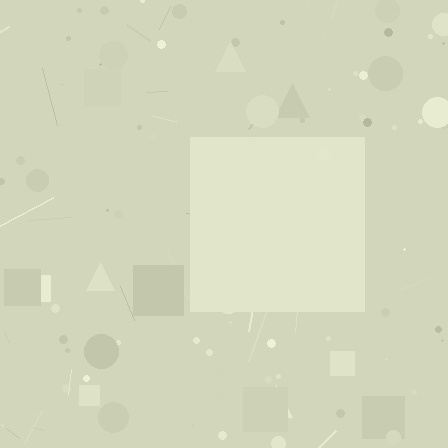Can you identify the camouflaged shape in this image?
The camouflaged shape is a square.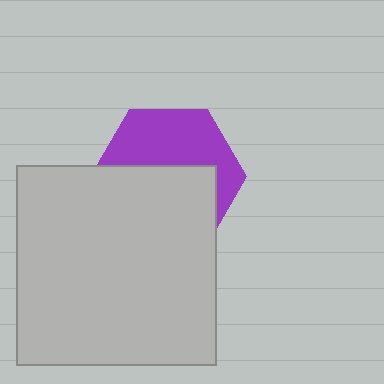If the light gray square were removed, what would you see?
You would see the complete purple hexagon.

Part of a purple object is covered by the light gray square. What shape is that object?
It is a hexagon.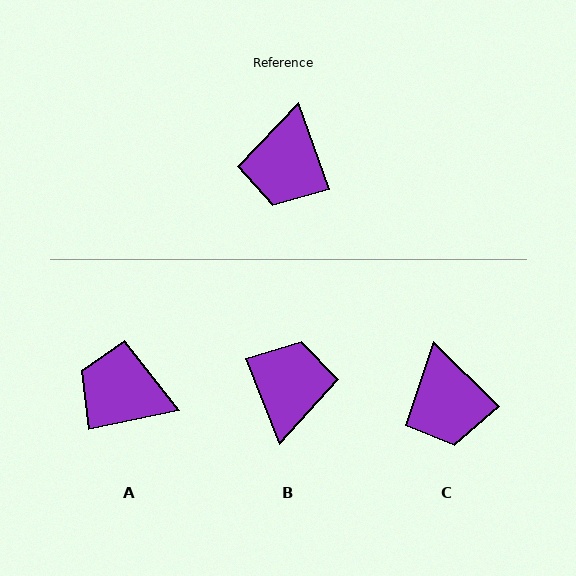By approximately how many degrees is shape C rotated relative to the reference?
Approximately 26 degrees counter-clockwise.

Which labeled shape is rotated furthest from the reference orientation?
B, about 178 degrees away.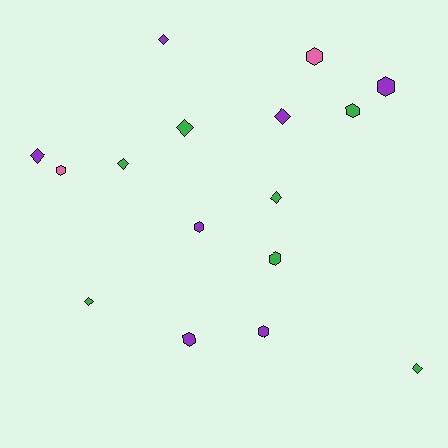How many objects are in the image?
There are 16 objects.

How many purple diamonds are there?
There are 3 purple diamonds.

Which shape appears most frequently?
Hexagon, with 8 objects.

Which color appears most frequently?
Green, with 7 objects.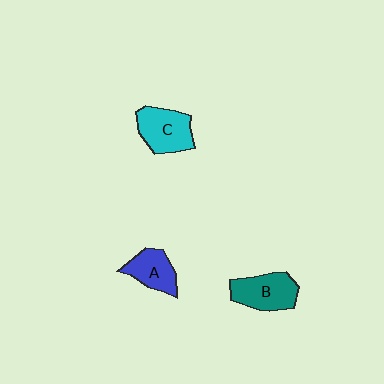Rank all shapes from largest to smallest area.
From largest to smallest: C (cyan), B (teal), A (blue).